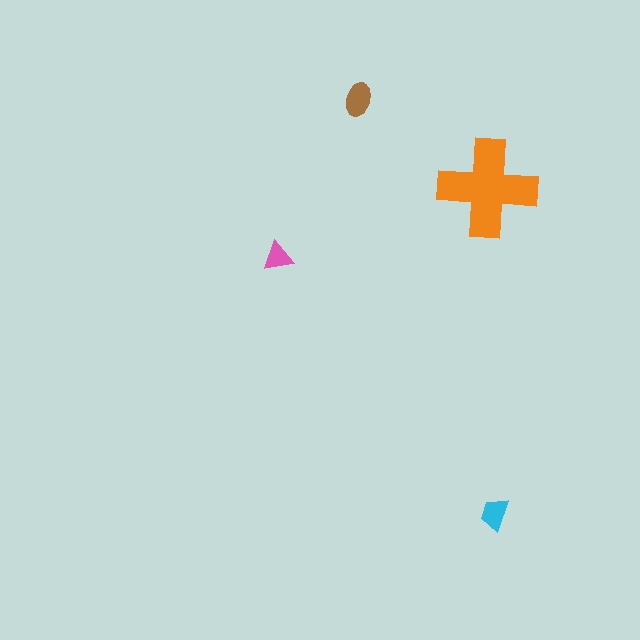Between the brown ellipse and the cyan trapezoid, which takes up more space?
The brown ellipse.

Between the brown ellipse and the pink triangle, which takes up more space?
The brown ellipse.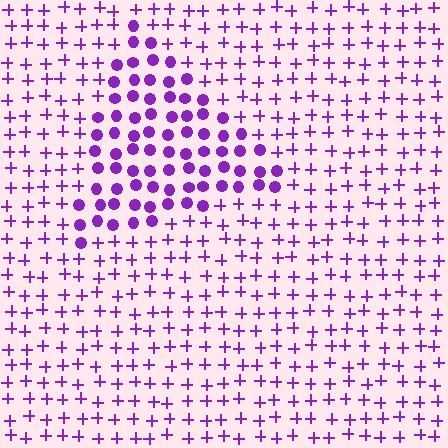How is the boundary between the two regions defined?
The boundary is defined by a change in element shape: circles inside vs. plus signs outside. All elements share the same color and spacing.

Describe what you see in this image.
The image is filled with small purple elements arranged in a uniform grid. A triangle-shaped region contains circles, while the surrounding area contains plus signs. The boundary is defined purely by the change in element shape.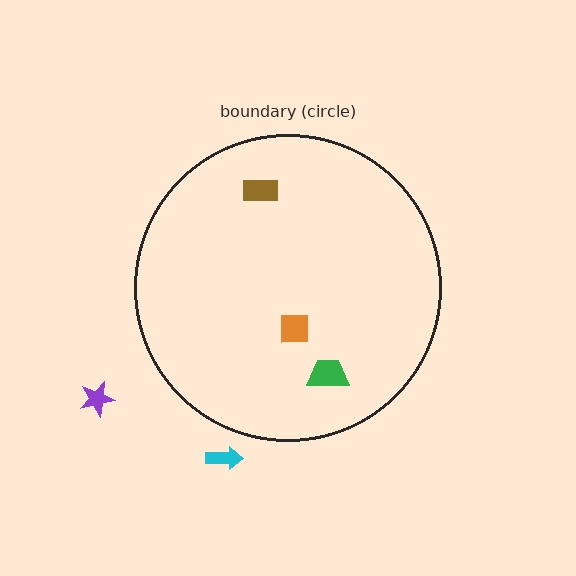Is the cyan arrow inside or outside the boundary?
Outside.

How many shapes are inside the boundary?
3 inside, 2 outside.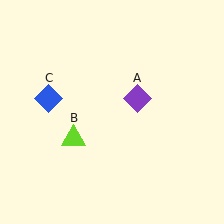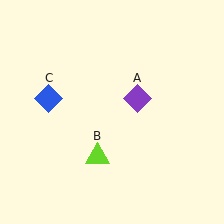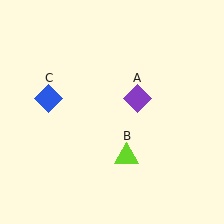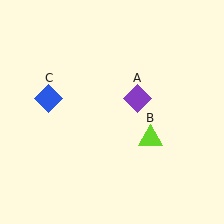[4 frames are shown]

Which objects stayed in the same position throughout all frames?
Purple diamond (object A) and blue diamond (object C) remained stationary.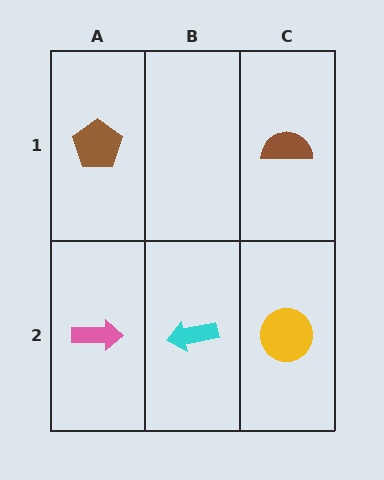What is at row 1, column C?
A brown semicircle.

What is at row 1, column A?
A brown pentagon.